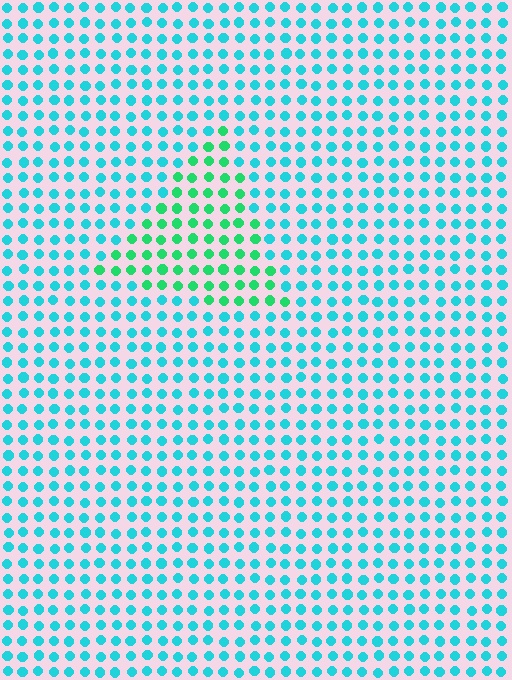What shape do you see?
I see a triangle.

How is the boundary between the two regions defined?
The boundary is defined purely by a slight shift in hue (about 39 degrees). Spacing, size, and orientation are identical on both sides.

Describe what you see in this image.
The image is filled with small cyan elements in a uniform arrangement. A triangle-shaped region is visible where the elements are tinted to a slightly different hue, forming a subtle color boundary.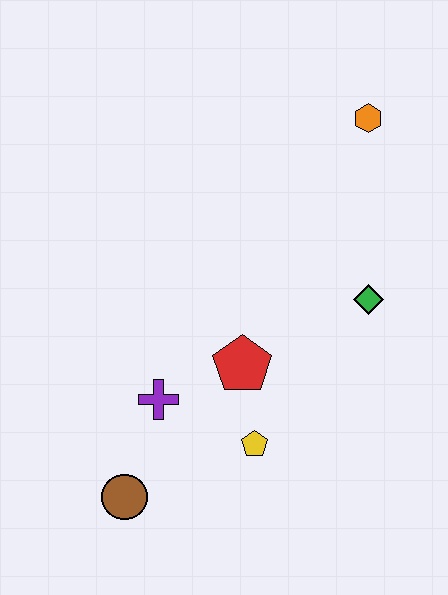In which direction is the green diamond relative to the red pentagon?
The green diamond is to the right of the red pentagon.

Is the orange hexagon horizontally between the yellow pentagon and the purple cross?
No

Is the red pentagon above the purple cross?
Yes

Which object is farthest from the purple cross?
The orange hexagon is farthest from the purple cross.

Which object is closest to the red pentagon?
The yellow pentagon is closest to the red pentagon.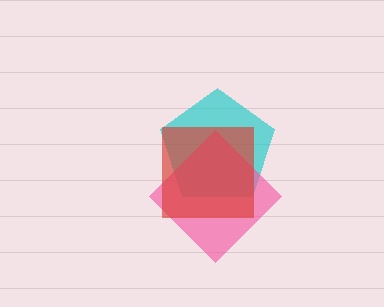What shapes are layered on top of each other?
The layered shapes are: a cyan pentagon, a pink diamond, a red square.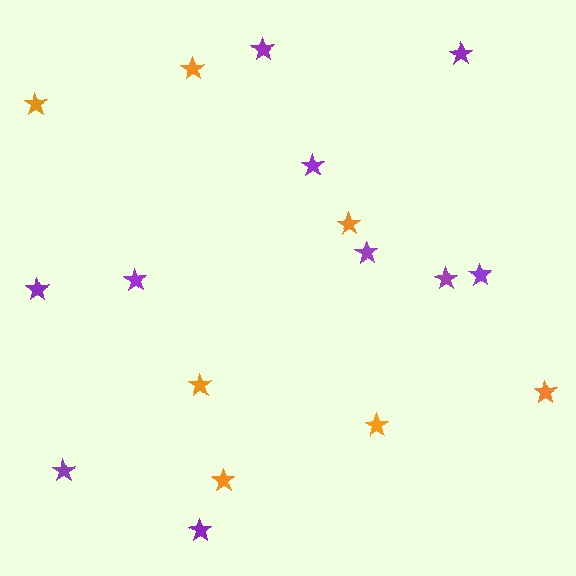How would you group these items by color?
There are 2 groups: one group of orange stars (7) and one group of purple stars (10).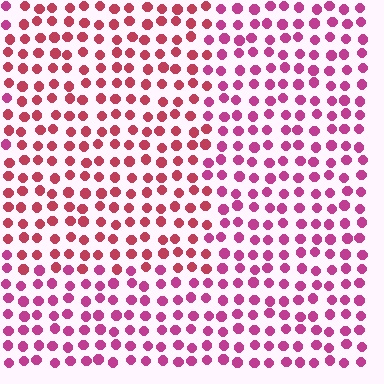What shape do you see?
I see a rectangle.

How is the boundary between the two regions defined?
The boundary is defined purely by a slight shift in hue (about 27 degrees). Spacing, size, and orientation are identical on both sides.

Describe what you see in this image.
The image is filled with small magenta elements in a uniform arrangement. A rectangle-shaped region is visible where the elements are tinted to a slightly different hue, forming a subtle color boundary.